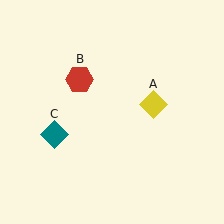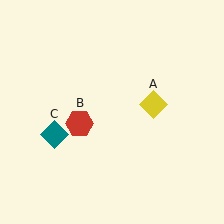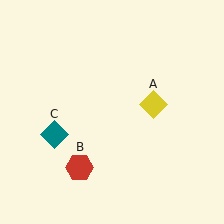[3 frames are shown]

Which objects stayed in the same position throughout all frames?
Yellow diamond (object A) and teal diamond (object C) remained stationary.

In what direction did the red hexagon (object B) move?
The red hexagon (object B) moved down.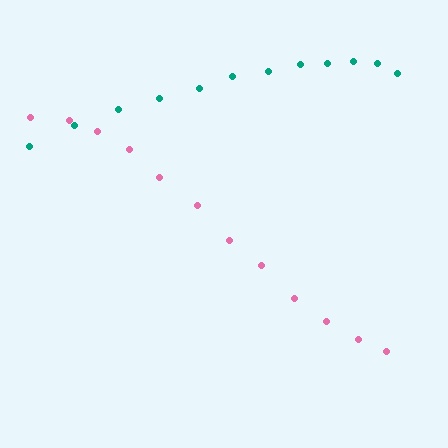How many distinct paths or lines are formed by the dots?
There are 2 distinct paths.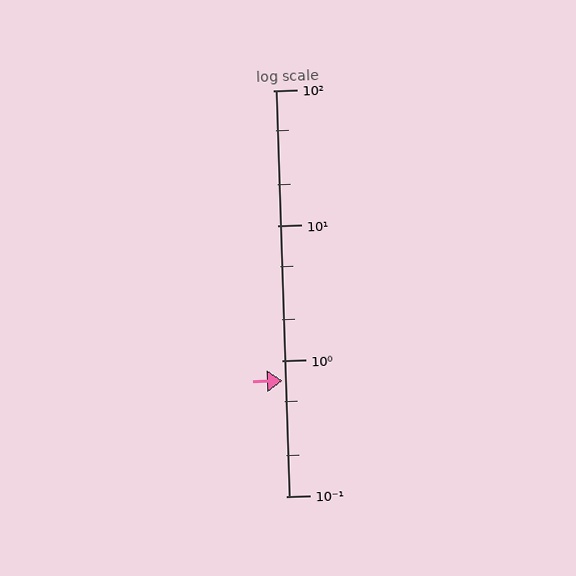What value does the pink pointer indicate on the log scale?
The pointer indicates approximately 0.71.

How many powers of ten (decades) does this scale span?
The scale spans 3 decades, from 0.1 to 100.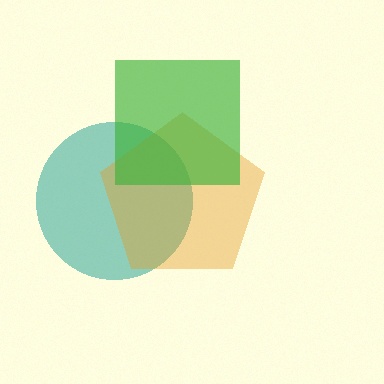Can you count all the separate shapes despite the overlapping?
Yes, there are 3 separate shapes.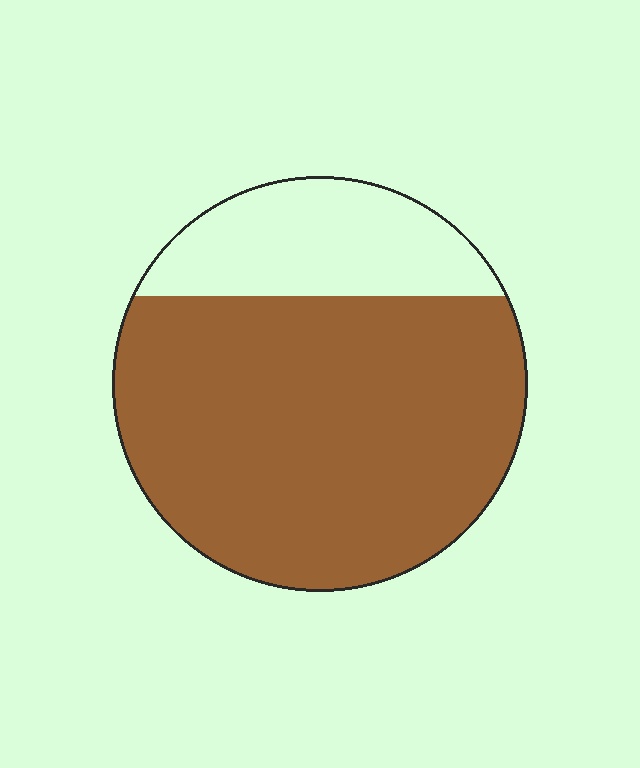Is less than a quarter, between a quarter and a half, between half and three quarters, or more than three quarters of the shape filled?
More than three quarters.